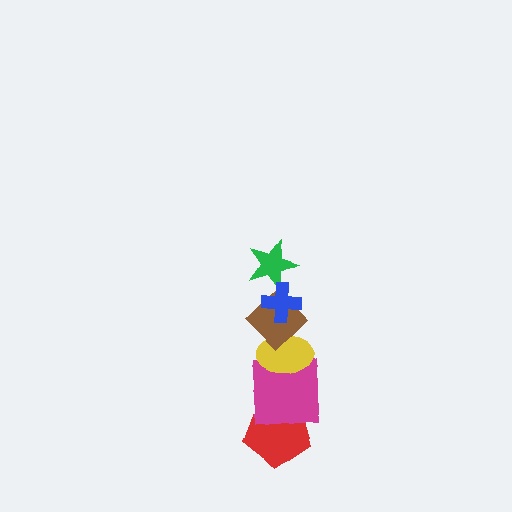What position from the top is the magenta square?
The magenta square is 5th from the top.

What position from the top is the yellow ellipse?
The yellow ellipse is 4th from the top.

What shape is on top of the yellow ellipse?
The brown diamond is on top of the yellow ellipse.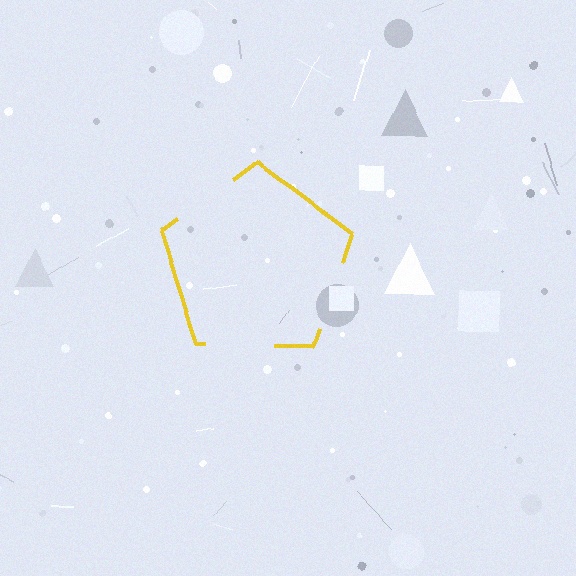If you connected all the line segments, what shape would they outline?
They would outline a pentagon.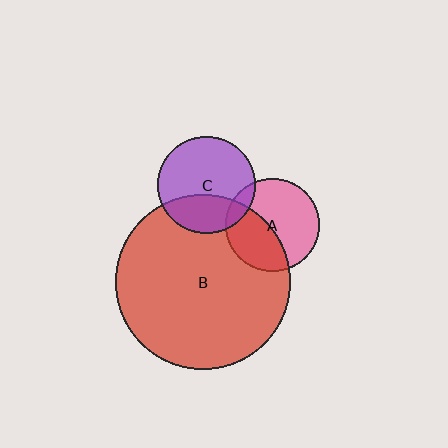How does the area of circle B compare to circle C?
Approximately 3.2 times.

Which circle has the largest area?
Circle B (red).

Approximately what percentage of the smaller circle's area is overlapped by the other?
Approximately 40%.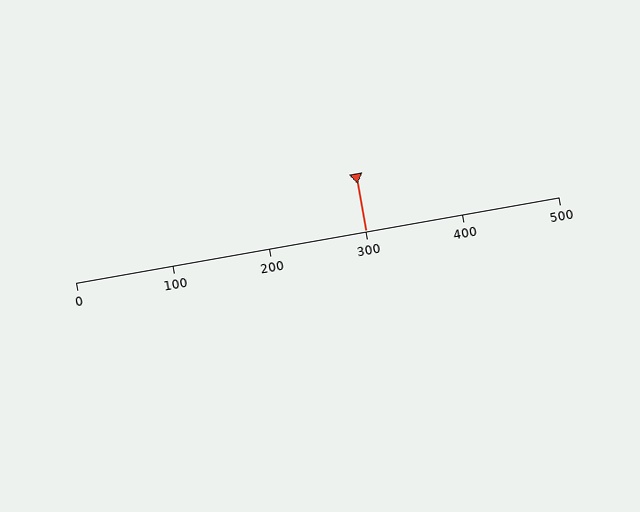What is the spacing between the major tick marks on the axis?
The major ticks are spaced 100 apart.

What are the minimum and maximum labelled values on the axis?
The axis runs from 0 to 500.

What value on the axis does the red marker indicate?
The marker indicates approximately 300.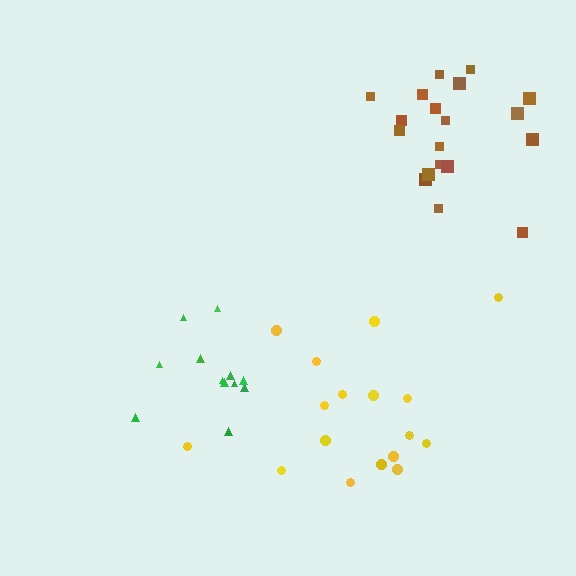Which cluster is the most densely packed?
Brown.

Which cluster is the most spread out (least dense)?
Yellow.